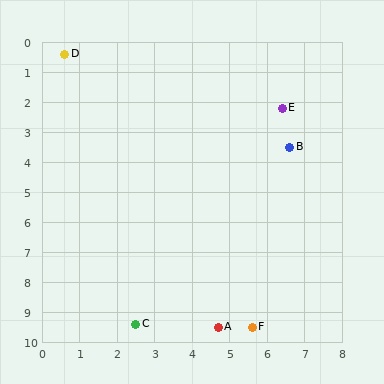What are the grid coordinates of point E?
Point E is at approximately (6.4, 2.2).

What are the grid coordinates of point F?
Point F is at approximately (5.6, 9.5).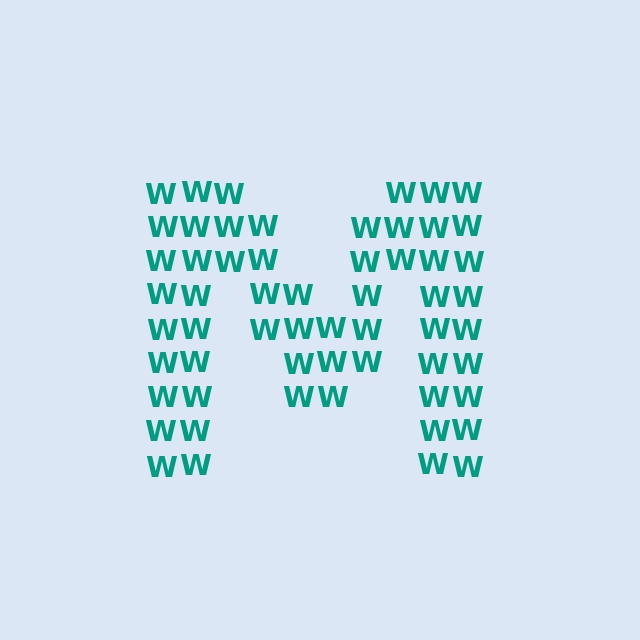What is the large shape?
The large shape is the letter M.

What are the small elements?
The small elements are letter W's.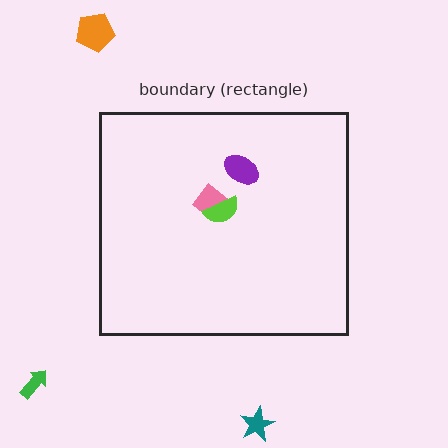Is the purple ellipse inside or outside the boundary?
Inside.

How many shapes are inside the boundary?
3 inside, 3 outside.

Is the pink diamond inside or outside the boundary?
Inside.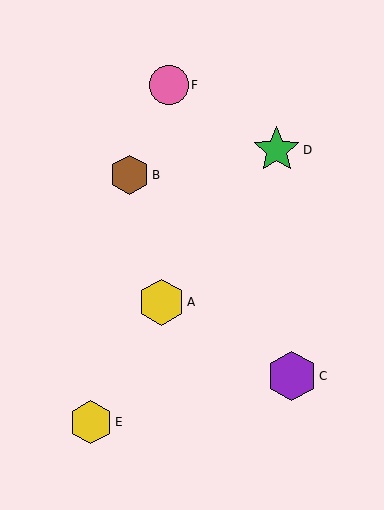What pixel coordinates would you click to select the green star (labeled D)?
Click at (277, 150) to select the green star D.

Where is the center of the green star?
The center of the green star is at (277, 150).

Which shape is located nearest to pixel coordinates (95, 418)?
The yellow hexagon (labeled E) at (91, 422) is nearest to that location.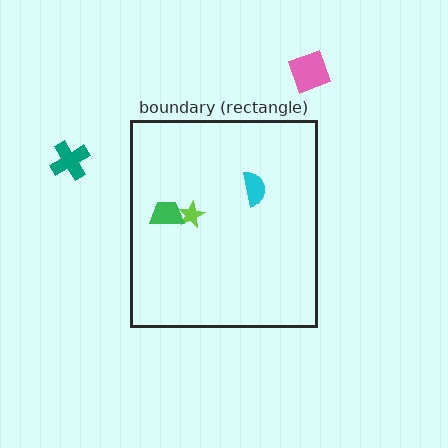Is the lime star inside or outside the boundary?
Inside.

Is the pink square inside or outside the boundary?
Outside.